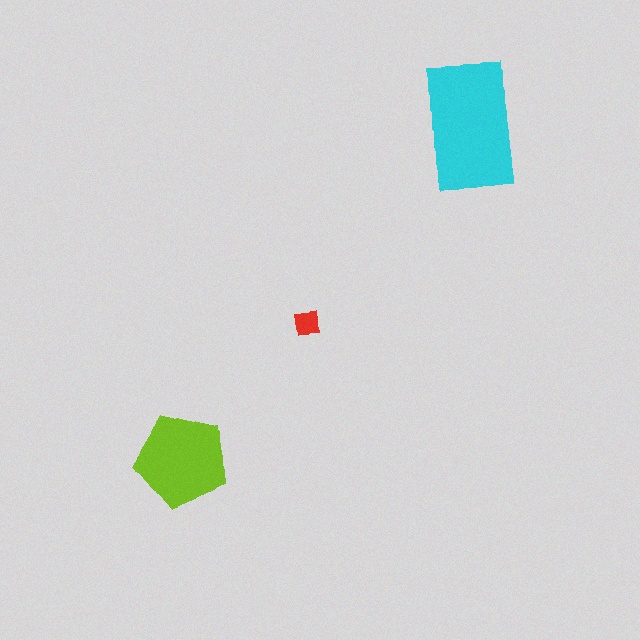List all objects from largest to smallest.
The cyan rectangle, the lime pentagon, the red square.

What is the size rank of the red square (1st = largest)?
3rd.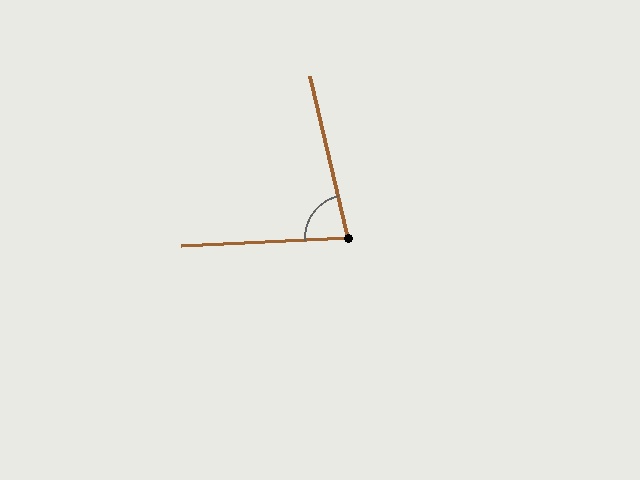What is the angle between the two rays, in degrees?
Approximately 80 degrees.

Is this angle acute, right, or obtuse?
It is acute.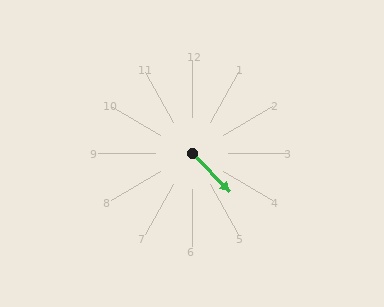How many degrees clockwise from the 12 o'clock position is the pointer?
Approximately 135 degrees.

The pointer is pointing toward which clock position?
Roughly 5 o'clock.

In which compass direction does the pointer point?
Southeast.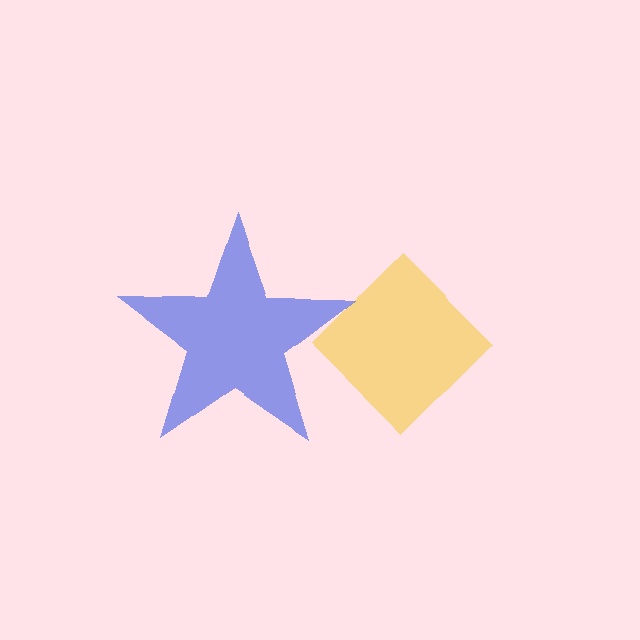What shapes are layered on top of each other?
The layered shapes are: a yellow diamond, a blue star.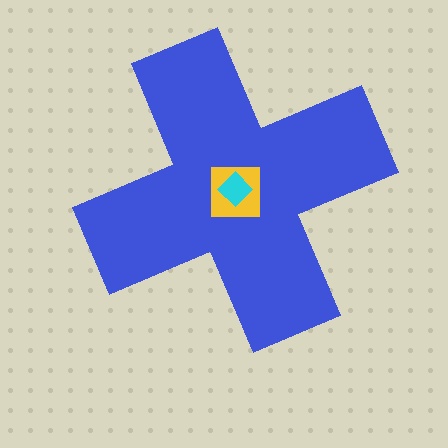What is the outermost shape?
The blue cross.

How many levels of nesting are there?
3.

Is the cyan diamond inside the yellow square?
Yes.